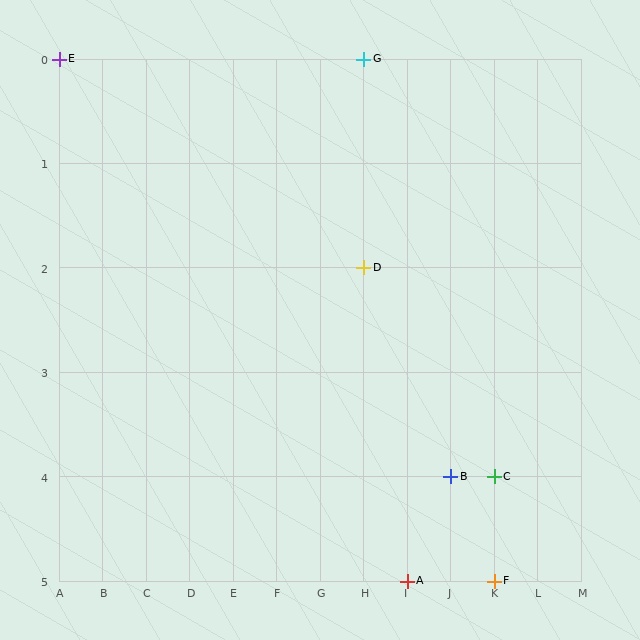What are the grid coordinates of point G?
Point G is at grid coordinates (H, 0).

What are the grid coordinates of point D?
Point D is at grid coordinates (H, 2).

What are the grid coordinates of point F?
Point F is at grid coordinates (K, 5).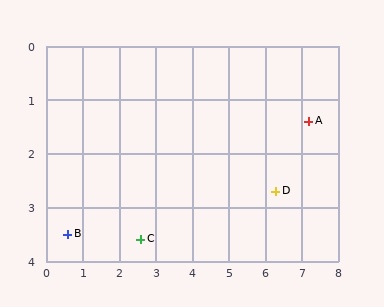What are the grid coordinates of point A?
Point A is at approximately (7.2, 1.4).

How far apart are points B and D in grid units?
Points B and D are about 5.8 grid units apart.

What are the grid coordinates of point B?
Point B is at approximately (0.6, 3.5).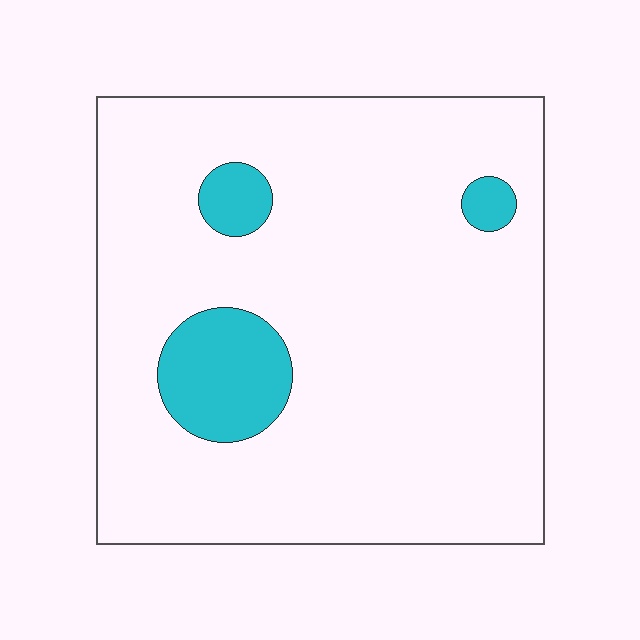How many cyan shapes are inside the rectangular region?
3.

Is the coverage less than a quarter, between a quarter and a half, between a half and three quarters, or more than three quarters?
Less than a quarter.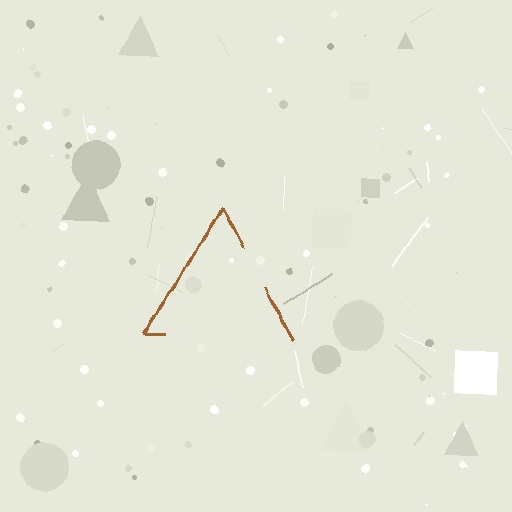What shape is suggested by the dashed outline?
The dashed outline suggests a triangle.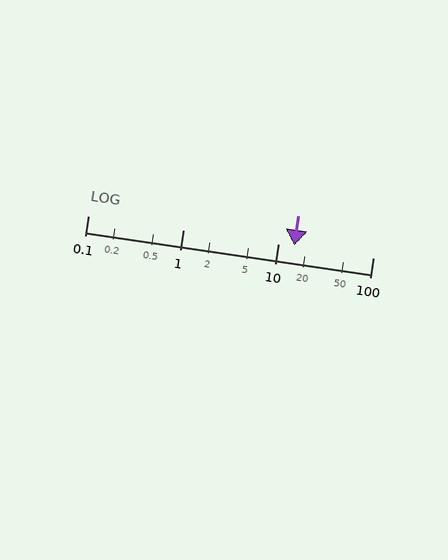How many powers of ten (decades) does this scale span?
The scale spans 3 decades, from 0.1 to 100.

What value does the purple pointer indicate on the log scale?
The pointer indicates approximately 15.